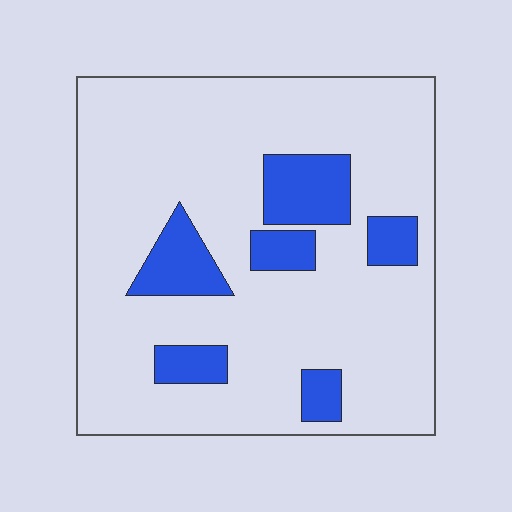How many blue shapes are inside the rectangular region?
6.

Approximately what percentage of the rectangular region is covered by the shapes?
Approximately 15%.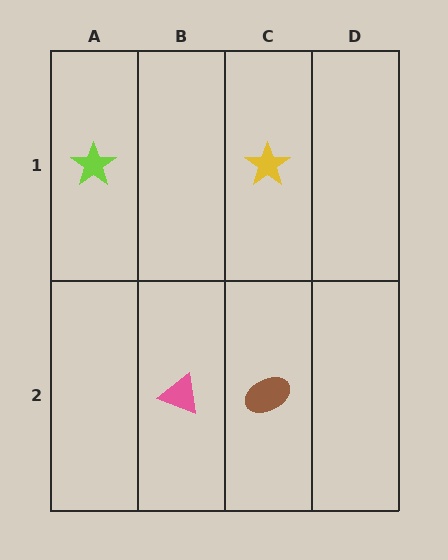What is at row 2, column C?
A brown ellipse.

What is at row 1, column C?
A yellow star.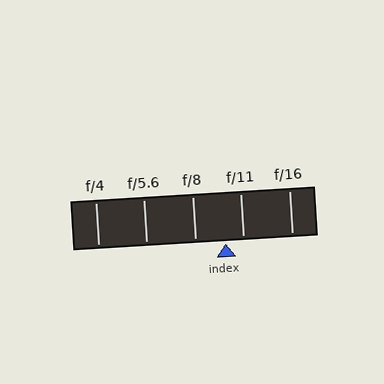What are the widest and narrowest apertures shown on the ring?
The widest aperture shown is f/4 and the narrowest is f/16.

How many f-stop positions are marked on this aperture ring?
There are 5 f-stop positions marked.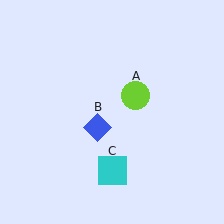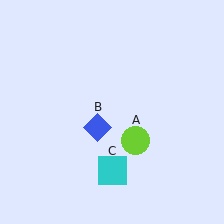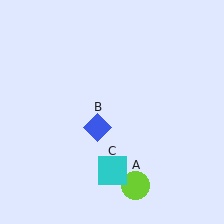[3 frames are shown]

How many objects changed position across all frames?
1 object changed position: lime circle (object A).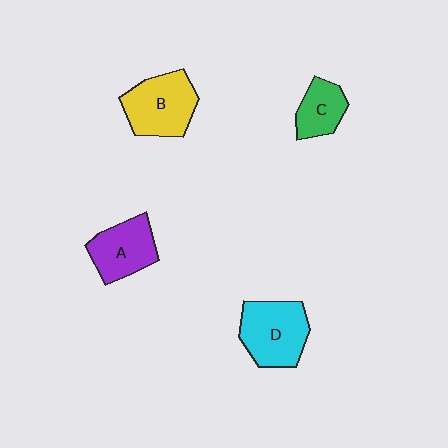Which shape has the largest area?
Shape D (cyan).